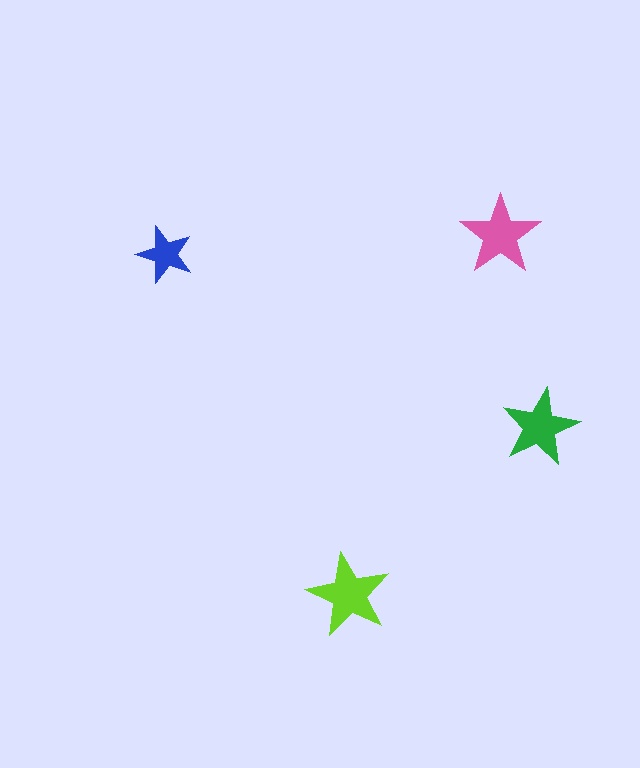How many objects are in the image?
There are 4 objects in the image.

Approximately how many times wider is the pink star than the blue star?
About 1.5 times wider.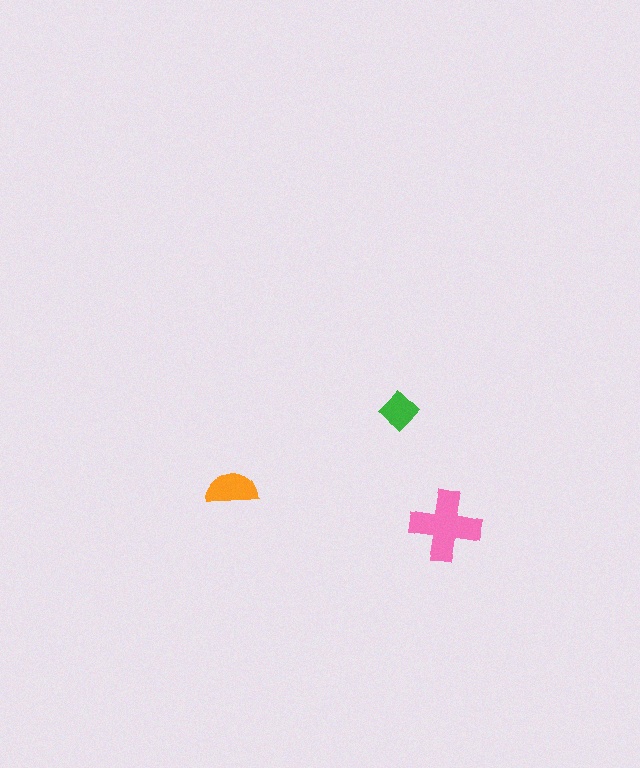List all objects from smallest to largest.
The green diamond, the orange semicircle, the pink cross.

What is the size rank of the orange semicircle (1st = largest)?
2nd.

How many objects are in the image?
There are 3 objects in the image.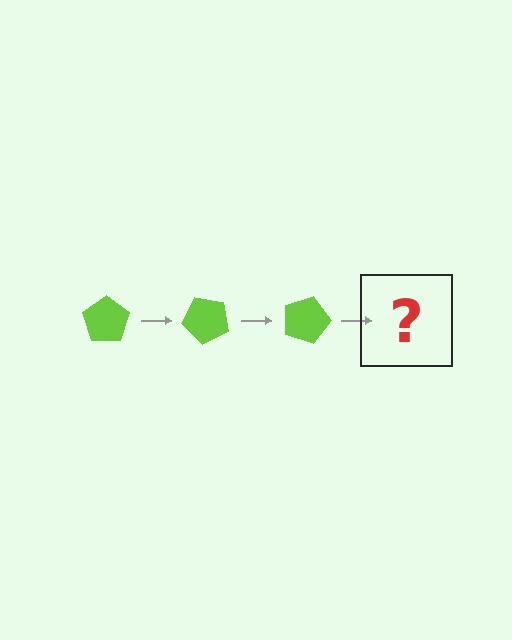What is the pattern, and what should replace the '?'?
The pattern is that the pentagon rotates 45 degrees each step. The '?' should be a lime pentagon rotated 135 degrees.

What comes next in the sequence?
The next element should be a lime pentagon rotated 135 degrees.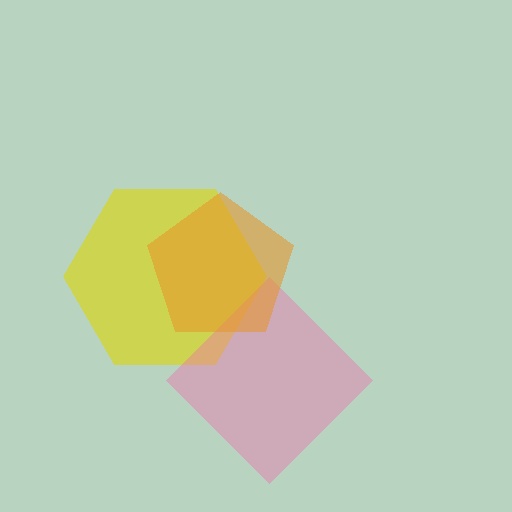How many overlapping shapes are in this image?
There are 3 overlapping shapes in the image.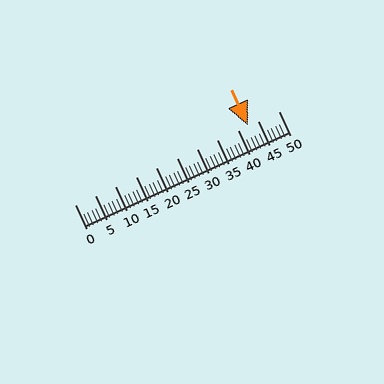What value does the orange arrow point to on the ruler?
The orange arrow points to approximately 42.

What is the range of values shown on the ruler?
The ruler shows values from 0 to 50.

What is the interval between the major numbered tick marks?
The major tick marks are spaced 5 units apart.